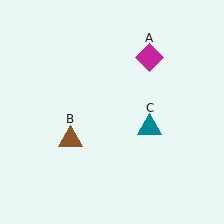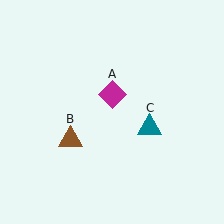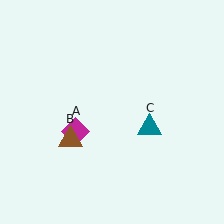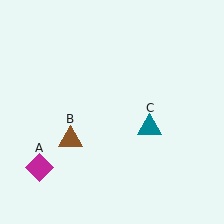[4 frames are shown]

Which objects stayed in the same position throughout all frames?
Brown triangle (object B) and teal triangle (object C) remained stationary.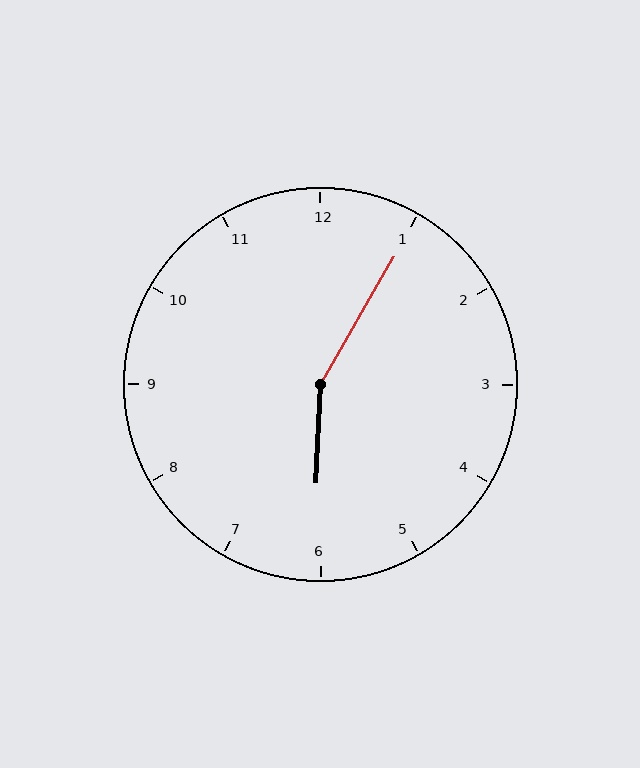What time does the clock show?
6:05.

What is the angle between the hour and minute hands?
Approximately 152 degrees.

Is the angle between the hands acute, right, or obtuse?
It is obtuse.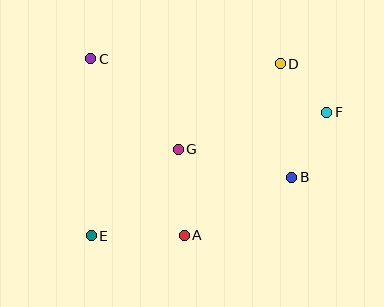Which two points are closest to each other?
Points D and F are closest to each other.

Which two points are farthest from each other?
Points E and F are farthest from each other.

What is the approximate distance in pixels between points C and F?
The distance between C and F is approximately 242 pixels.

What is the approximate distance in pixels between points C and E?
The distance between C and E is approximately 177 pixels.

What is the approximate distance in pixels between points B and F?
The distance between B and F is approximately 74 pixels.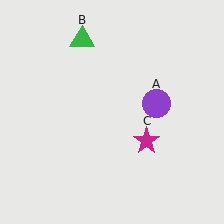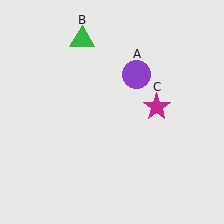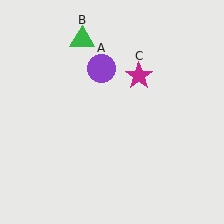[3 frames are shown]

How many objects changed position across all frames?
2 objects changed position: purple circle (object A), magenta star (object C).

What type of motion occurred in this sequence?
The purple circle (object A), magenta star (object C) rotated counterclockwise around the center of the scene.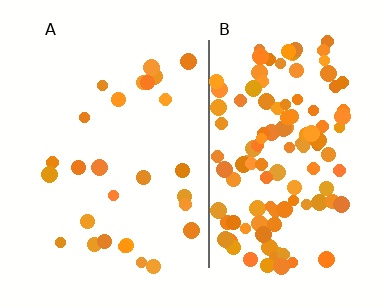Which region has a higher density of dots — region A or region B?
B (the right).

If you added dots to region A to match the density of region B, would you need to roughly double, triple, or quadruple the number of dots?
Approximately quadruple.